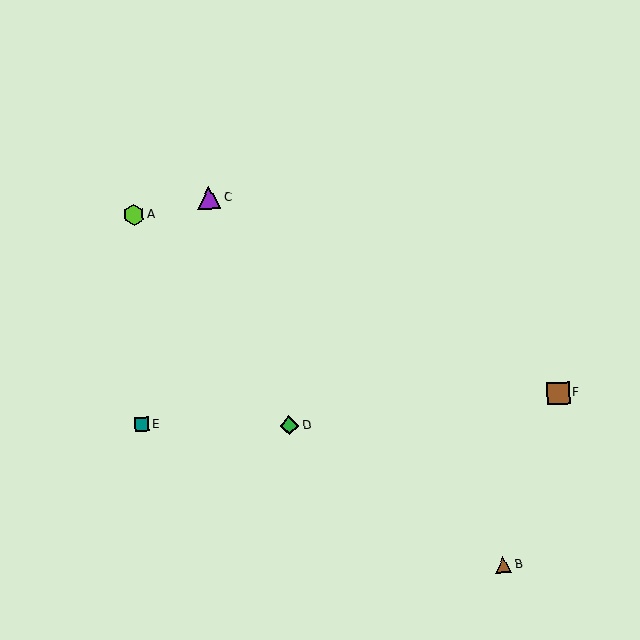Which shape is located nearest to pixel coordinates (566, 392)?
The brown square (labeled F) at (558, 393) is nearest to that location.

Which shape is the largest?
The purple triangle (labeled C) is the largest.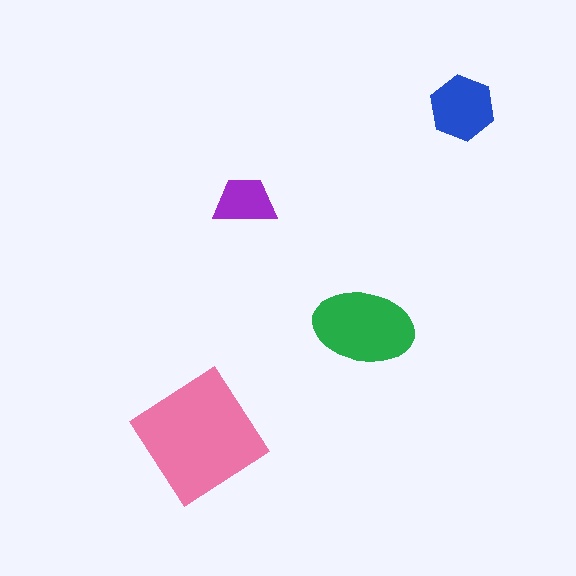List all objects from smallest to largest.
The purple trapezoid, the blue hexagon, the green ellipse, the pink diamond.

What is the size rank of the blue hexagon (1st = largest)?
3rd.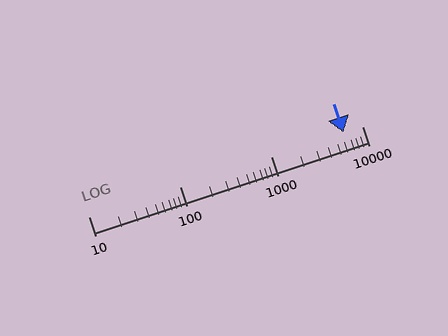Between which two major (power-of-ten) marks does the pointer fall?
The pointer is between 1000 and 10000.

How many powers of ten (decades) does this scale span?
The scale spans 3 decades, from 10 to 10000.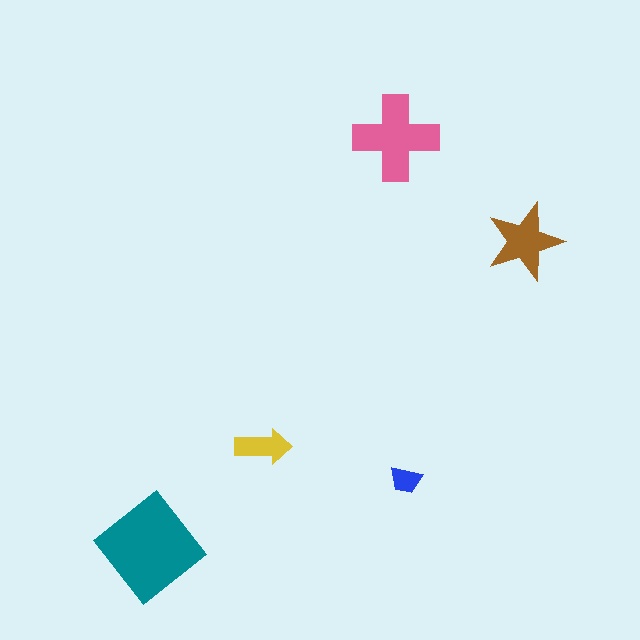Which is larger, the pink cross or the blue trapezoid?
The pink cross.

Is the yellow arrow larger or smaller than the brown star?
Smaller.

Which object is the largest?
The teal diamond.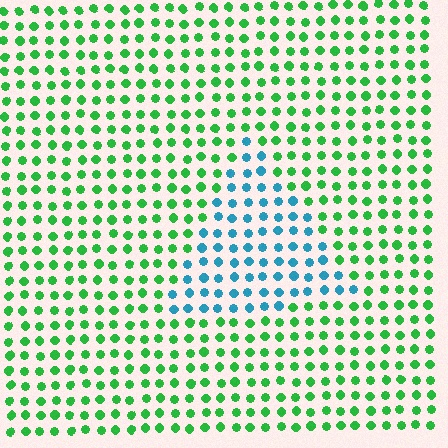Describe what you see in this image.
The image is filled with small green elements in a uniform arrangement. A triangle-shaped region is visible where the elements are tinted to a slightly different hue, forming a subtle color boundary.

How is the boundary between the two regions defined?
The boundary is defined purely by a slight shift in hue (about 64 degrees). Spacing, size, and orientation are identical on both sides.